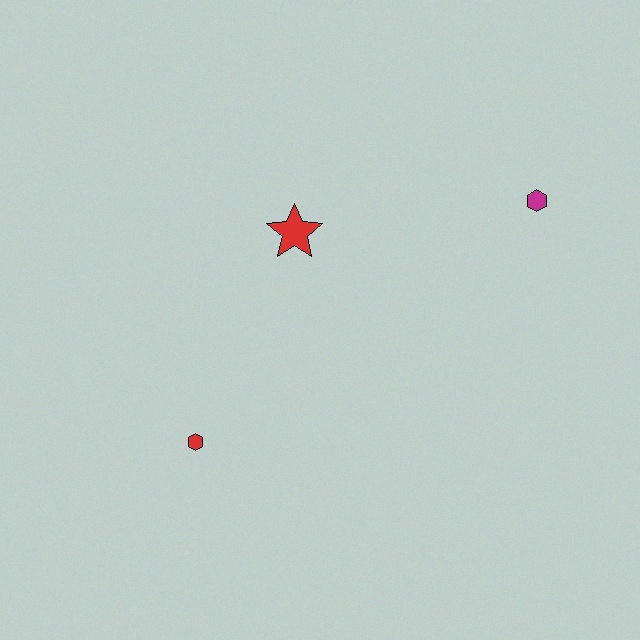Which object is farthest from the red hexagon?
The magenta hexagon is farthest from the red hexagon.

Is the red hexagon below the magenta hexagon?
Yes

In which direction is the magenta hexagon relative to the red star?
The magenta hexagon is to the right of the red star.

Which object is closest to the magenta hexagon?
The red star is closest to the magenta hexagon.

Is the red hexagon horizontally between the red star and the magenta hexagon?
No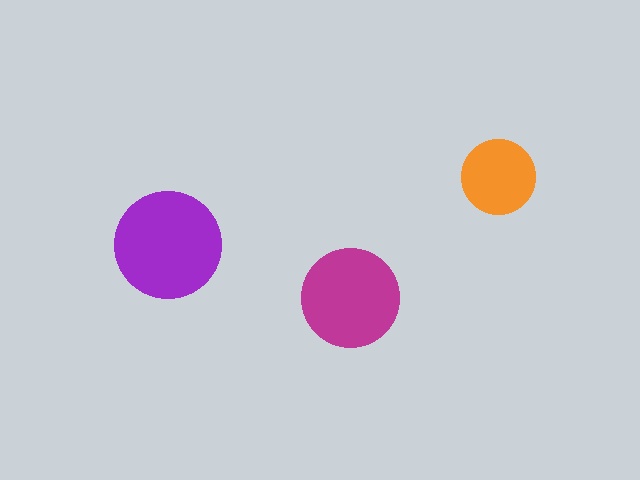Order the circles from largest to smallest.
the purple one, the magenta one, the orange one.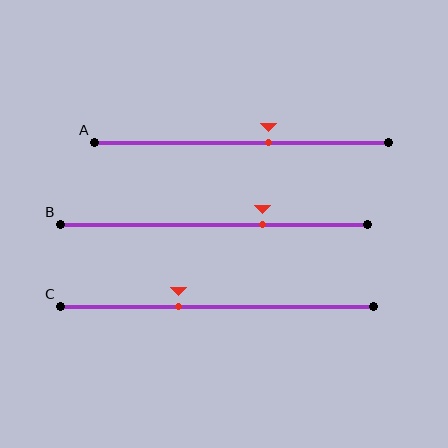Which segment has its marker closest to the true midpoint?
Segment A has its marker closest to the true midpoint.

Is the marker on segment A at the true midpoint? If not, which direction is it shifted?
No, the marker on segment A is shifted to the right by about 9% of the segment length.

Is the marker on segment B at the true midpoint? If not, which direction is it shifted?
No, the marker on segment B is shifted to the right by about 16% of the segment length.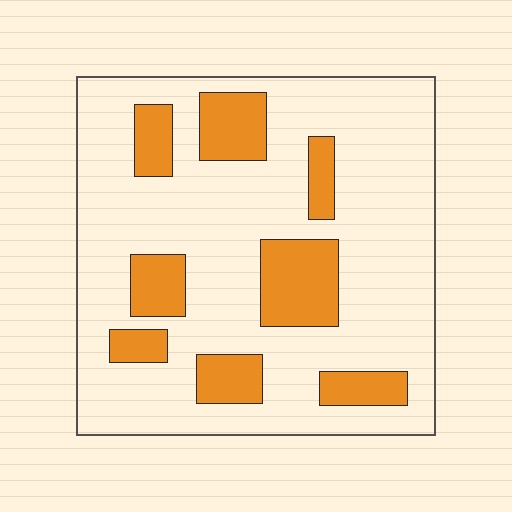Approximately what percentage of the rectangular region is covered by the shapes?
Approximately 20%.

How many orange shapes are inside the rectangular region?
8.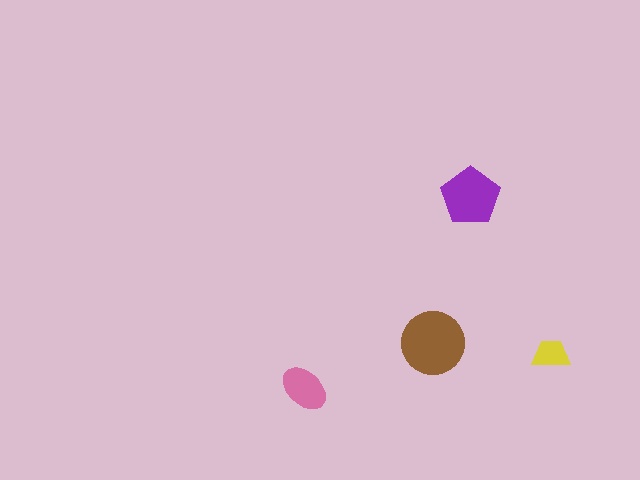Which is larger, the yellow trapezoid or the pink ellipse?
The pink ellipse.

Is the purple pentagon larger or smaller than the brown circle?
Smaller.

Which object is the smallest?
The yellow trapezoid.